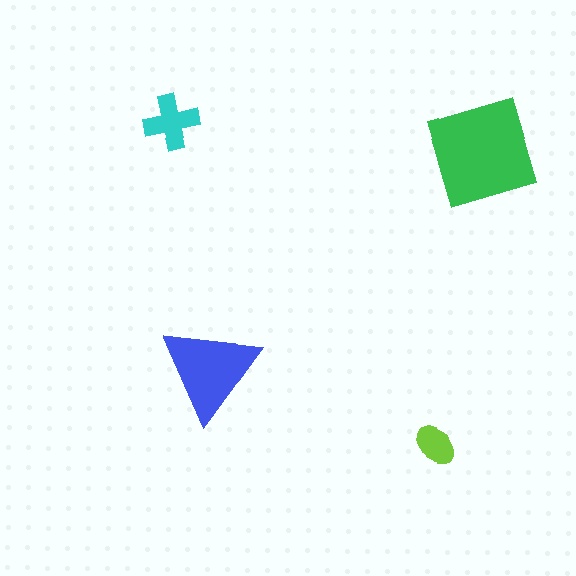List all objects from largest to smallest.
The green diamond, the blue triangle, the cyan cross, the lime ellipse.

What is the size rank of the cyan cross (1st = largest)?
3rd.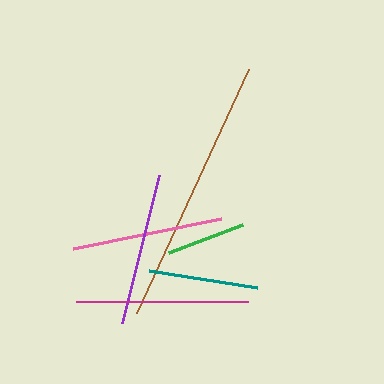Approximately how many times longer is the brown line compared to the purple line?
The brown line is approximately 1.8 times the length of the purple line.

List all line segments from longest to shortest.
From longest to shortest: brown, magenta, purple, pink, teal, green.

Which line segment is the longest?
The brown line is the longest at approximately 269 pixels.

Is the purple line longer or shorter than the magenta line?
The magenta line is longer than the purple line.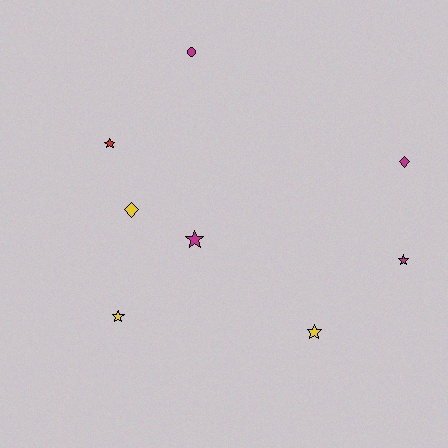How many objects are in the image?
There are 8 objects.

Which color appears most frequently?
Magenta, with 4 objects.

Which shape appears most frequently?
Star, with 5 objects.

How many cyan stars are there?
There are no cyan stars.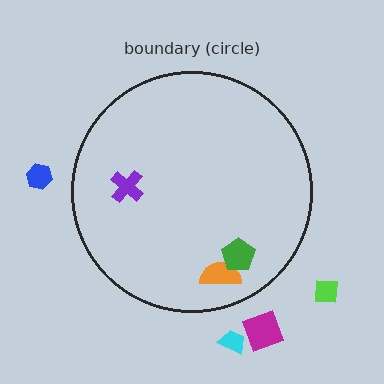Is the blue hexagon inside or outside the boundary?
Outside.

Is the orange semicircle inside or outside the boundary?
Inside.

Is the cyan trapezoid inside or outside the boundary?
Outside.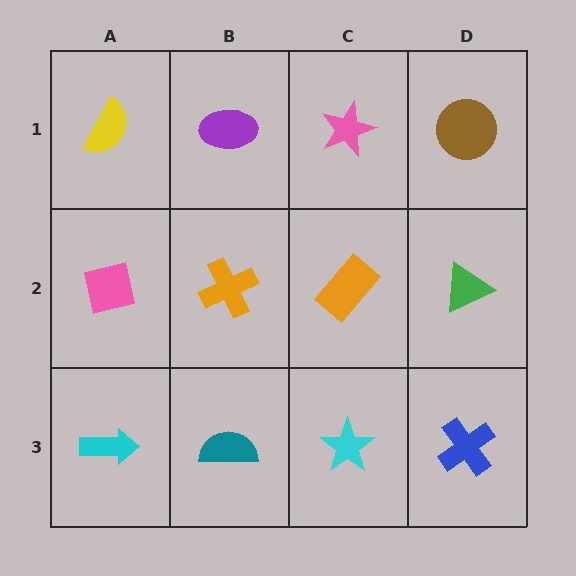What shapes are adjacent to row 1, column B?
An orange cross (row 2, column B), a yellow semicircle (row 1, column A), a pink star (row 1, column C).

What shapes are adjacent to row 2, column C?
A pink star (row 1, column C), a cyan star (row 3, column C), an orange cross (row 2, column B), a green triangle (row 2, column D).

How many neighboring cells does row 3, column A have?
2.